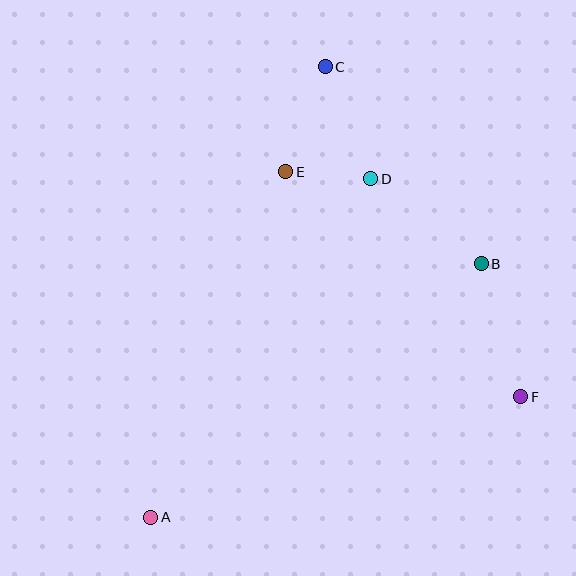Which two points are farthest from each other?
Points A and C are farthest from each other.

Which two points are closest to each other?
Points D and E are closest to each other.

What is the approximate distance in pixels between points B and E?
The distance between B and E is approximately 216 pixels.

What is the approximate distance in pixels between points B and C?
The distance between B and C is approximately 251 pixels.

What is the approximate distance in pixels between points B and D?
The distance between B and D is approximately 139 pixels.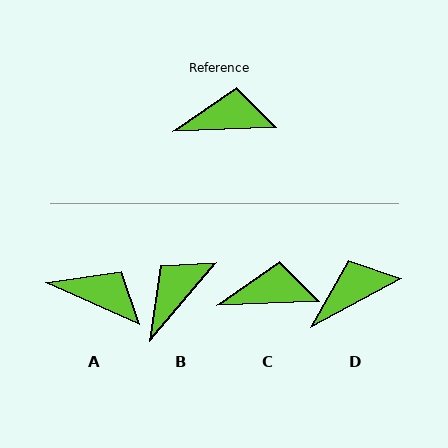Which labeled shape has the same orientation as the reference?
C.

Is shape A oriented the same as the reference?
No, it is off by about 26 degrees.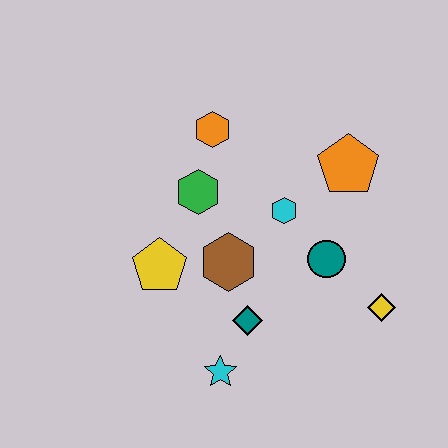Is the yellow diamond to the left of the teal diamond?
No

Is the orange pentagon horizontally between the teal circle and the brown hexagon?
No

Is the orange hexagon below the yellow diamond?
No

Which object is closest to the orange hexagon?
The green hexagon is closest to the orange hexagon.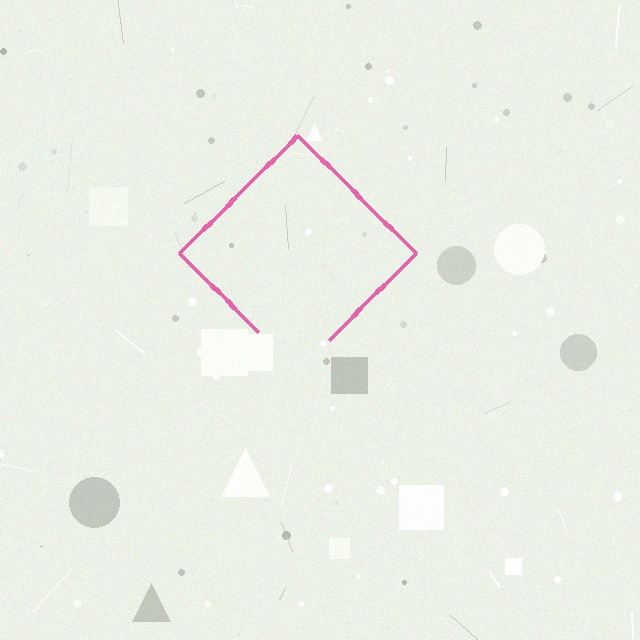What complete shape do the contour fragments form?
The contour fragments form a diamond.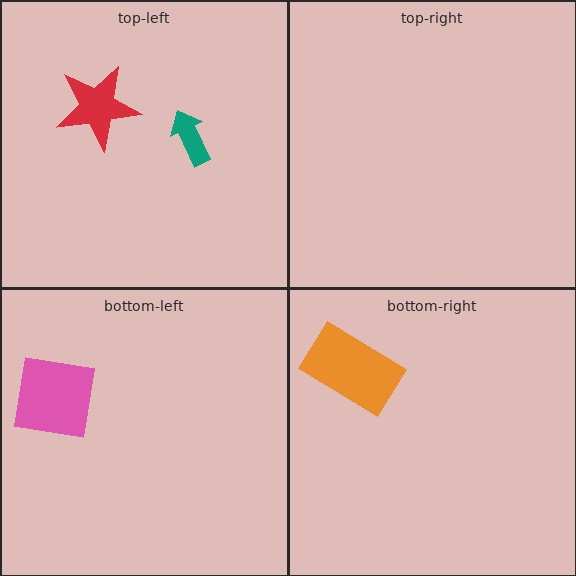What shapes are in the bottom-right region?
The orange rectangle.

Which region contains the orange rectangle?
The bottom-right region.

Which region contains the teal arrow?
The top-left region.